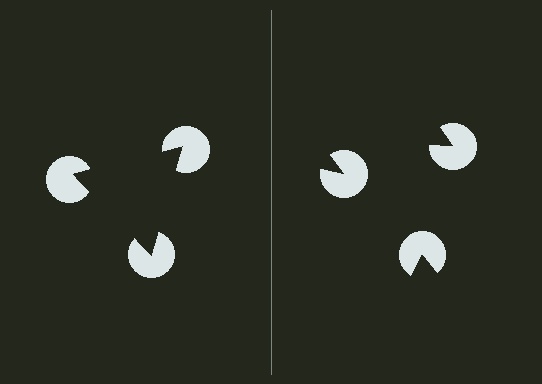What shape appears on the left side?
An illusory triangle.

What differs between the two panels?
The pac-man discs are positioned identically on both sides; only the wedge orientations differ. On the left they align to a triangle; on the right they are misaligned.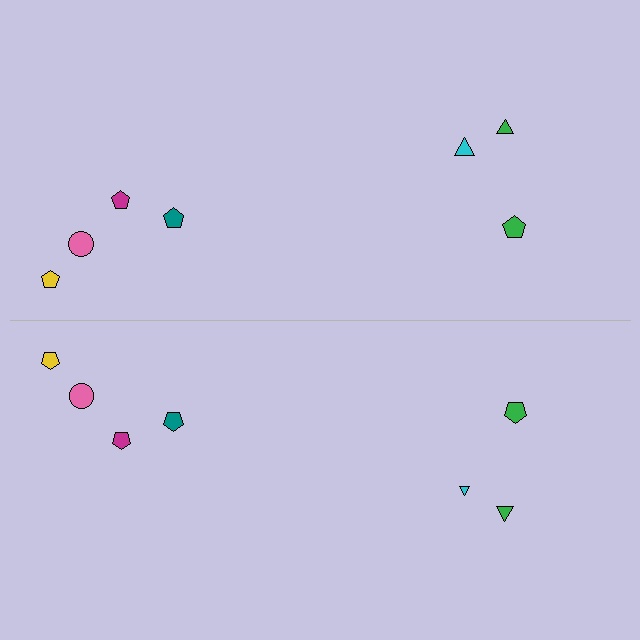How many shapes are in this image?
There are 14 shapes in this image.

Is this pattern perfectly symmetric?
No, the pattern is not perfectly symmetric. The cyan triangle on the bottom side has a different size than its mirror counterpart.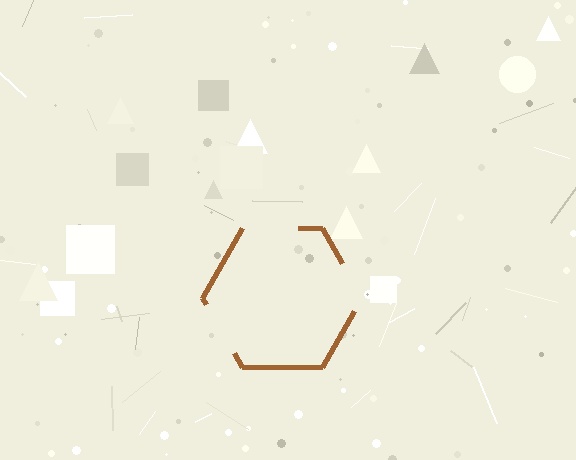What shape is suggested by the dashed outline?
The dashed outline suggests a hexagon.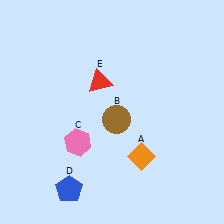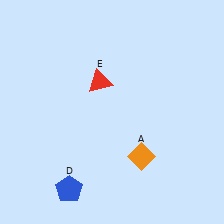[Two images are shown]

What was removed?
The brown circle (B), the pink hexagon (C) were removed in Image 2.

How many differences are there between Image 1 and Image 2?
There are 2 differences between the two images.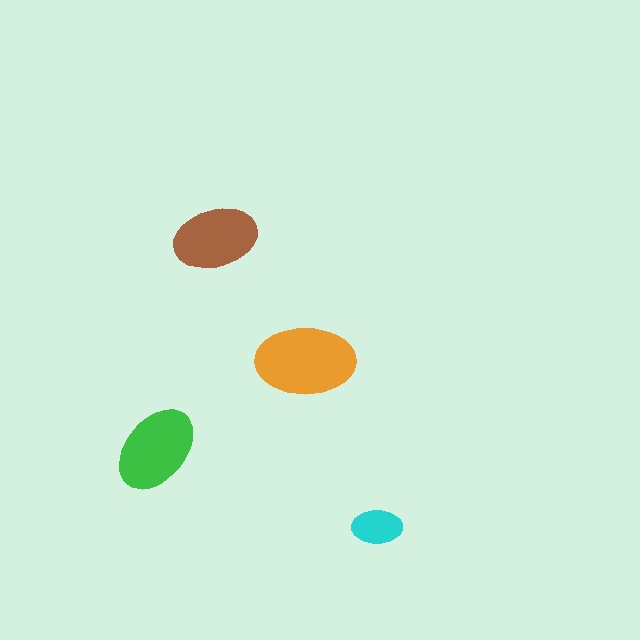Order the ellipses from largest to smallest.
the orange one, the green one, the brown one, the cyan one.